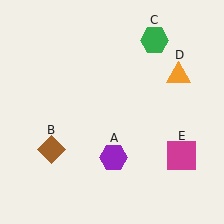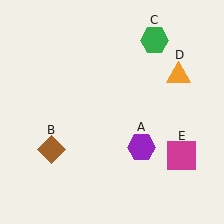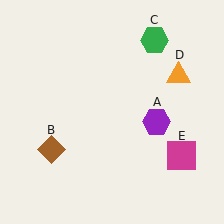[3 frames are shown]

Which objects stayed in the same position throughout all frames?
Brown diamond (object B) and green hexagon (object C) and orange triangle (object D) and magenta square (object E) remained stationary.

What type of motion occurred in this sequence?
The purple hexagon (object A) rotated counterclockwise around the center of the scene.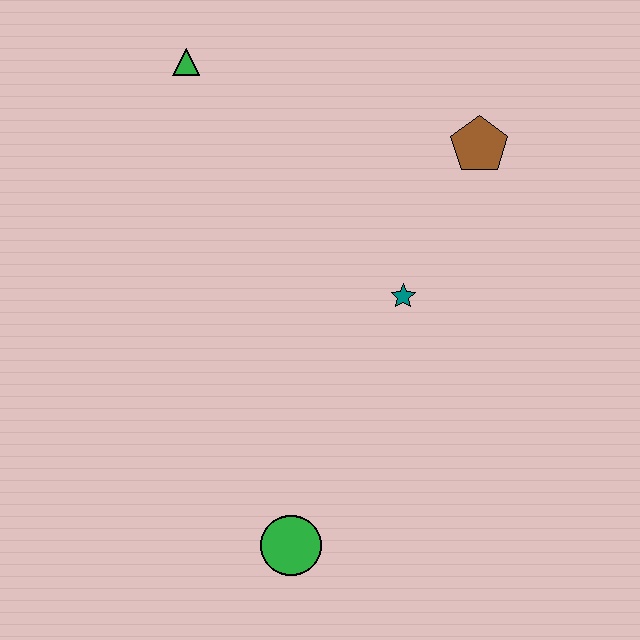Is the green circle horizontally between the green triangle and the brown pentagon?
Yes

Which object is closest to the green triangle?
The brown pentagon is closest to the green triangle.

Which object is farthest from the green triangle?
The green circle is farthest from the green triangle.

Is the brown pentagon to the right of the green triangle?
Yes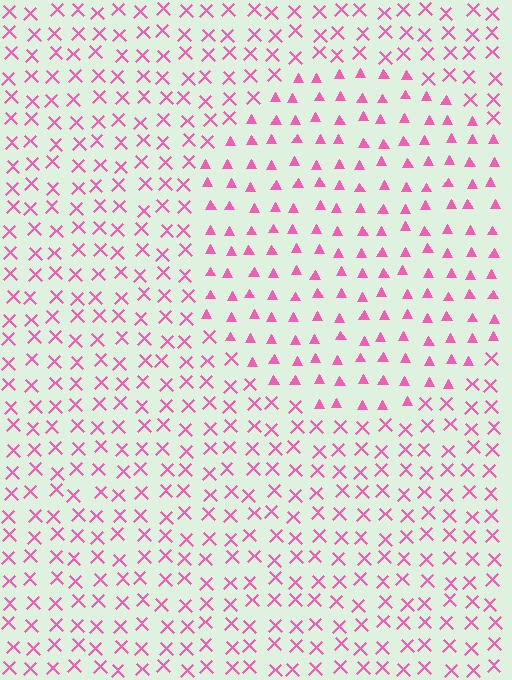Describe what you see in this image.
The image is filled with small pink elements arranged in a uniform grid. A circle-shaped region contains triangles, while the surrounding area contains X marks. The boundary is defined purely by the change in element shape.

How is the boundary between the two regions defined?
The boundary is defined by a change in element shape: triangles inside vs. X marks outside. All elements share the same color and spacing.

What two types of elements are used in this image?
The image uses triangles inside the circle region and X marks outside it.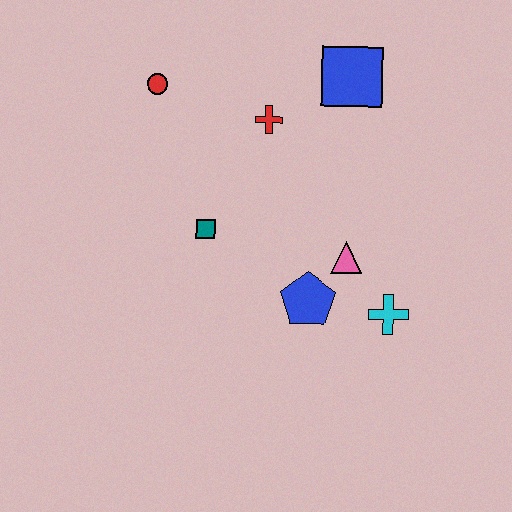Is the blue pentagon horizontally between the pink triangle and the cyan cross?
No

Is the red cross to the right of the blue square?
No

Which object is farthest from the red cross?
The cyan cross is farthest from the red cross.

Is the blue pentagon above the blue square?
No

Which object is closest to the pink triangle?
The blue pentagon is closest to the pink triangle.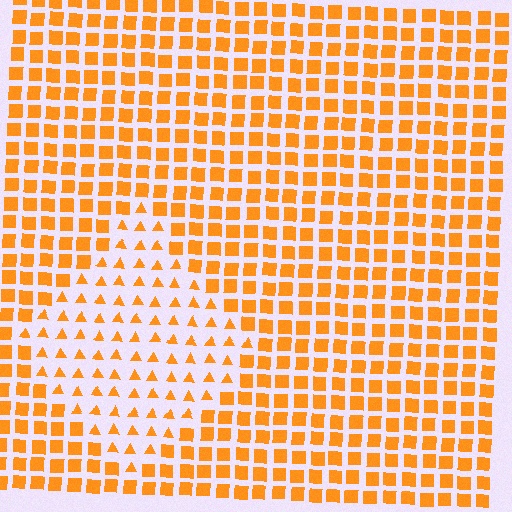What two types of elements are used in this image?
The image uses triangles inside the diamond region and squares outside it.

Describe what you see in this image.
The image is filled with small orange elements arranged in a uniform grid. A diamond-shaped region contains triangles, while the surrounding area contains squares. The boundary is defined purely by the change in element shape.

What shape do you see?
I see a diamond.